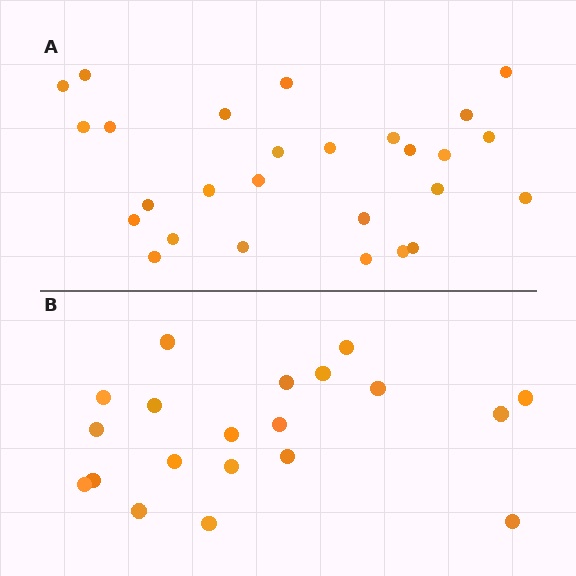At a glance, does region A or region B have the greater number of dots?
Region A (the top region) has more dots.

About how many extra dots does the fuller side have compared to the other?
Region A has roughly 8 or so more dots than region B.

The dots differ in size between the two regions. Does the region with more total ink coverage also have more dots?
No. Region B has more total ink coverage because its dots are larger, but region A actually contains more individual dots. Total area can be misleading — the number of items is what matters here.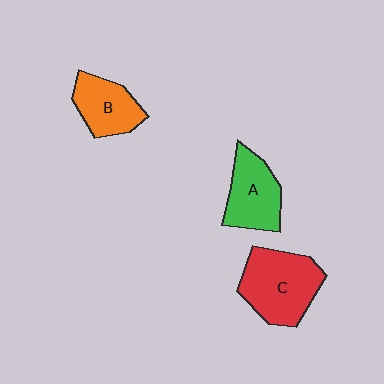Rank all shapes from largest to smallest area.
From largest to smallest: C (red), A (green), B (orange).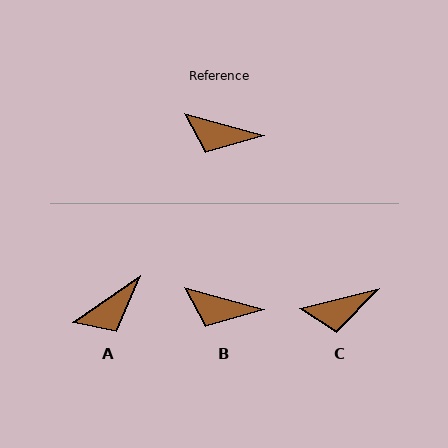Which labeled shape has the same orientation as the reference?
B.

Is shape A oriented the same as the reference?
No, it is off by about 50 degrees.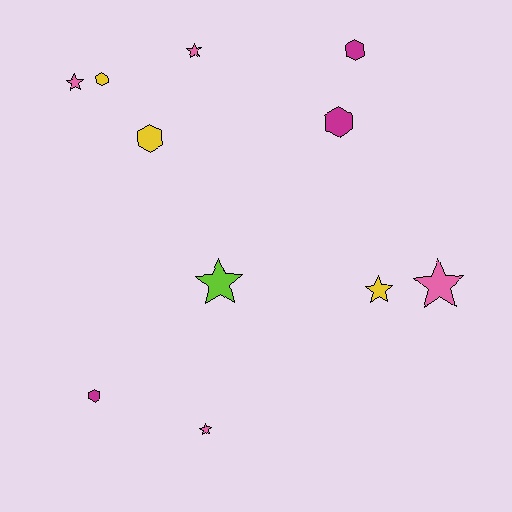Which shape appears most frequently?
Star, with 6 objects.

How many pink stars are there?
There are 4 pink stars.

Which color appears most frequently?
Pink, with 4 objects.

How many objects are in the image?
There are 11 objects.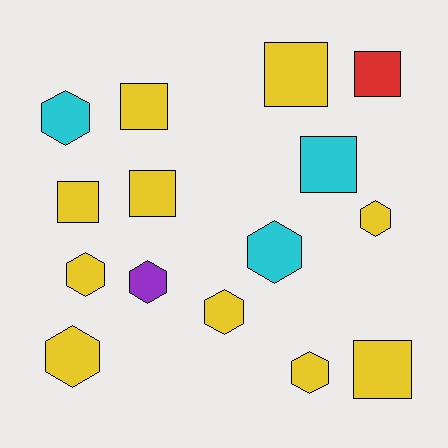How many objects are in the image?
There are 15 objects.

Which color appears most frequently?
Yellow, with 10 objects.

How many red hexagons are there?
There are no red hexagons.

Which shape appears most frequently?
Hexagon, with 8 objects.